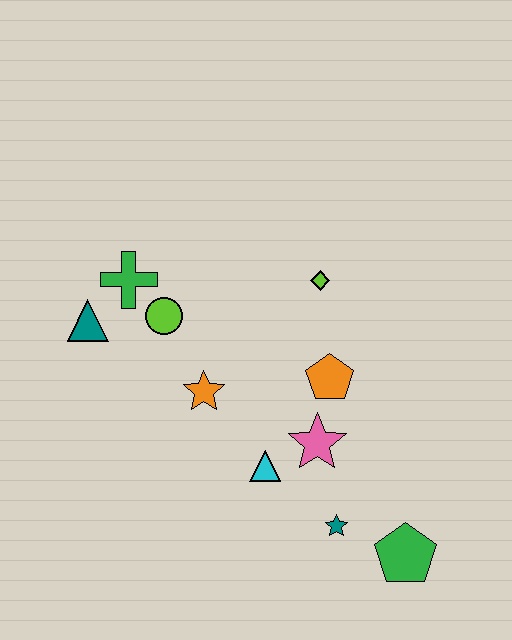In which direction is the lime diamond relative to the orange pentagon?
The lime diamond is above the orange pentagon.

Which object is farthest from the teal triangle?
The green pentagon is farthest from the teal triangle.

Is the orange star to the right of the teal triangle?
Yes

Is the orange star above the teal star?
Yes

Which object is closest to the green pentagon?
The teal star is closest to the green pentagon.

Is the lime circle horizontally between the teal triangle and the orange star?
Yes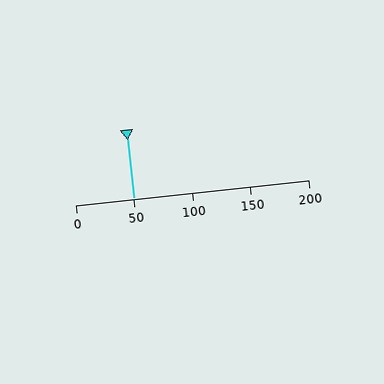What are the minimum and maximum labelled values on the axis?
The axis runs from 0 to 200.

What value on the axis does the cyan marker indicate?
The marker indicates approximately 50.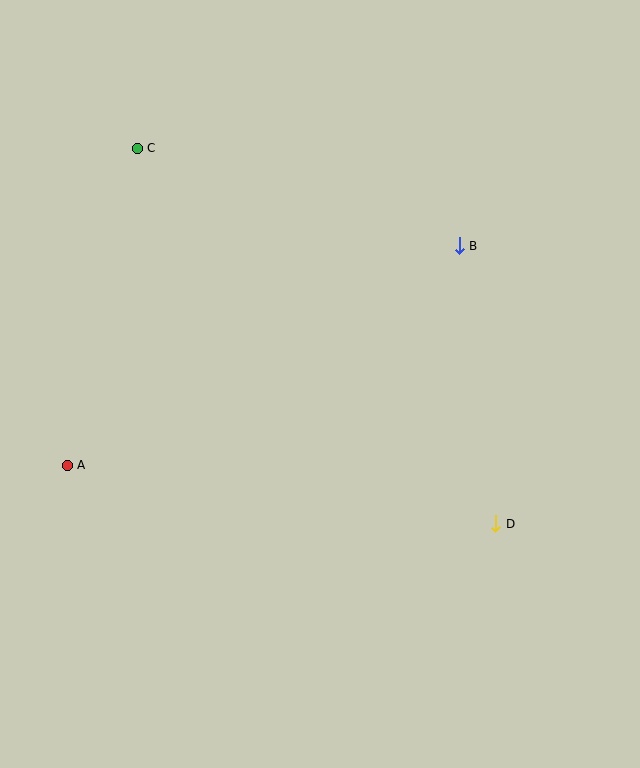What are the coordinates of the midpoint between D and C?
The midpoint between D and C is at (316, 336).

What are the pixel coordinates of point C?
Point C is at (137, 148).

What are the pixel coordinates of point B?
Point B is at (459, 246).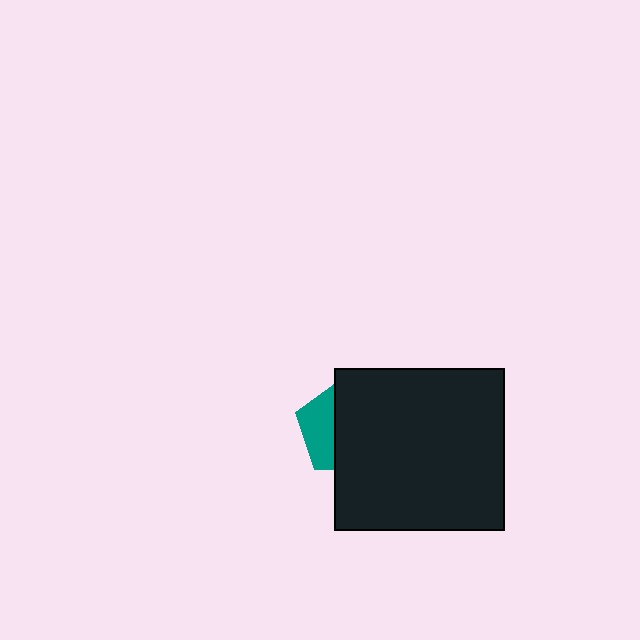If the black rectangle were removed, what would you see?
You would see the complete teal pentagon.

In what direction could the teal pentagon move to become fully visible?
The teal pentagon could move left. That would shift it out from behind the black rectangle entirely.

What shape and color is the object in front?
The object in front is a black rectangle.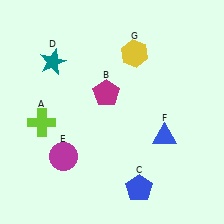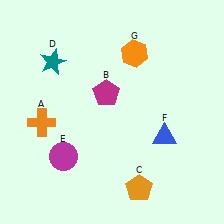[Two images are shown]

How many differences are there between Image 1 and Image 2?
There are 3 differences between the two images.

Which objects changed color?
A changed from lime to orange. C changed from blue to orange. G changed from yellow to orange.